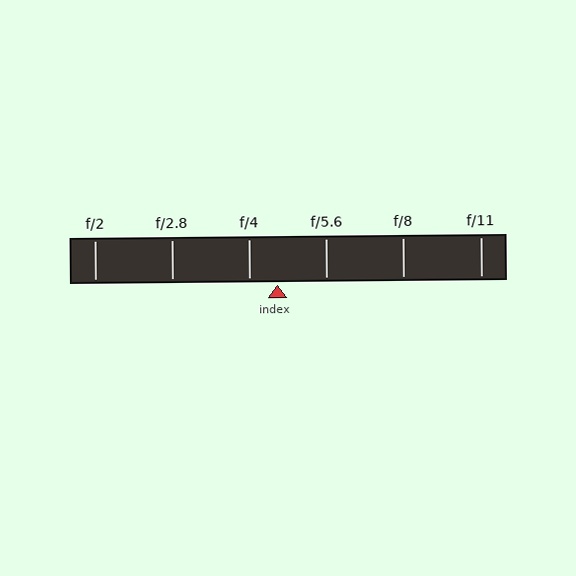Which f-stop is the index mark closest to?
The index mark is closest to f/4.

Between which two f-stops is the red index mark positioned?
The index mark is between f/4 and f/5.6.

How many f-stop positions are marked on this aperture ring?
There are 6 f-stop positions marked.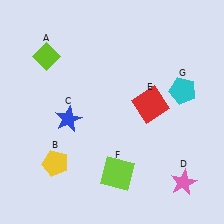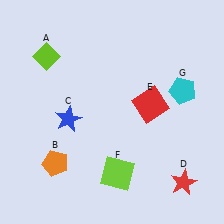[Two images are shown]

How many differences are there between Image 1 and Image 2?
There are 2 differences between the two images.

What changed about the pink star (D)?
In Image 1, D is pink. In Image 2, it changed to red.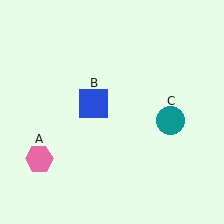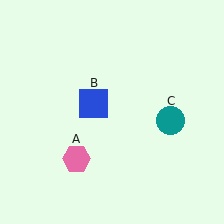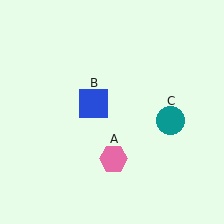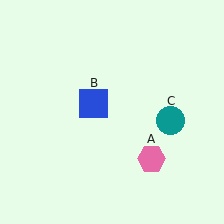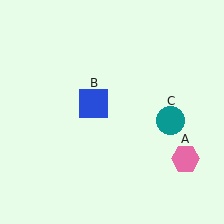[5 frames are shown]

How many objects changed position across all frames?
1 object changed position: pink hexagon (object A).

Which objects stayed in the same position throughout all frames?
Blue square (object B) and teal circle (object C) remained stationary.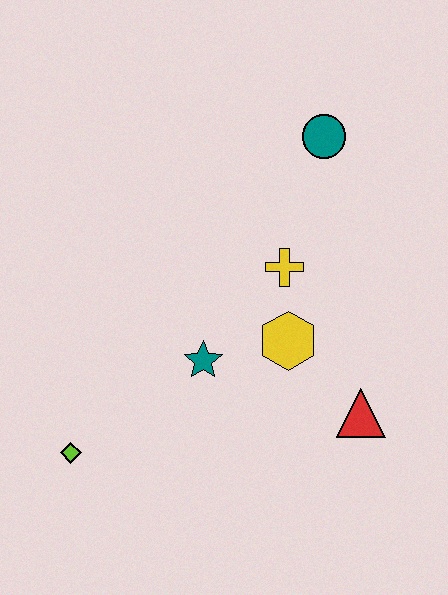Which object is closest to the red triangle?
The yellow hexagon is closest to the red triangle.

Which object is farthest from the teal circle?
The lime diamond is farthest from the teal circle.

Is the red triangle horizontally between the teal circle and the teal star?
No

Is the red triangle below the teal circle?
Yes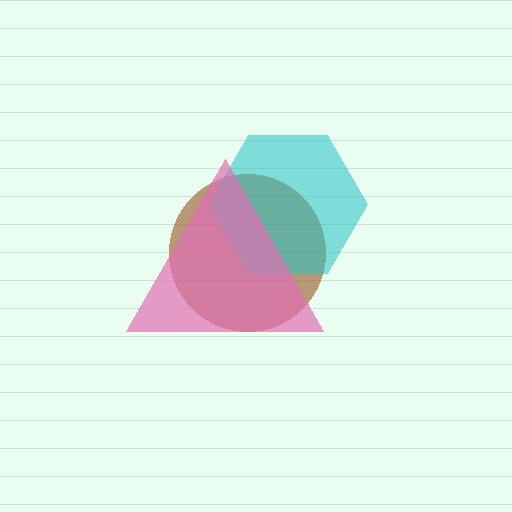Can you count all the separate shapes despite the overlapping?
Yes, there are 3 separate shapes.